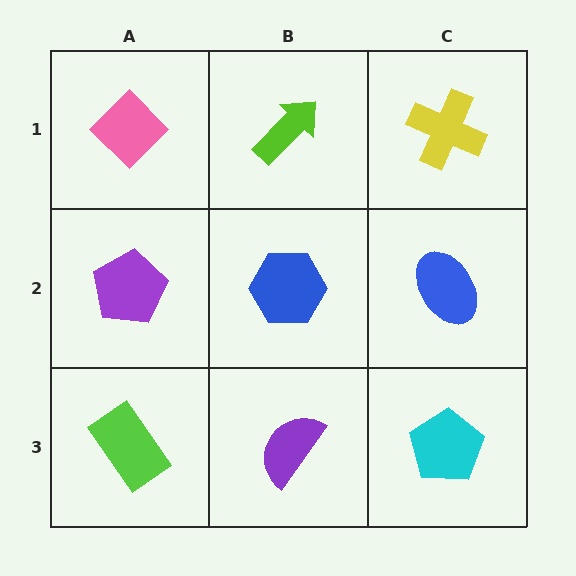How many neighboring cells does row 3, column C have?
2.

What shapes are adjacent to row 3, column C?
A blue ellipse (row 2, column C), a purple semicircle (row 3, column B).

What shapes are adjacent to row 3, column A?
A purple pentagon (row 2, column A), a purple semicircle (row 3, column B).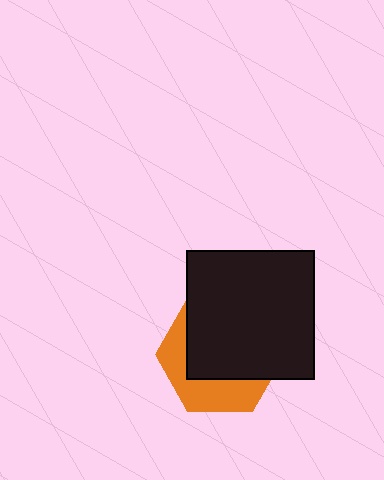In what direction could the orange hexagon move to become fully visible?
The orange hexagon could move down. That would shift it out from behind the black square entirely.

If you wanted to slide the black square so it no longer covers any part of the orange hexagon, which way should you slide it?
Slide it up — that is the most direct way to separate the two shapes.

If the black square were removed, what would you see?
You would see the complete orange hexagon.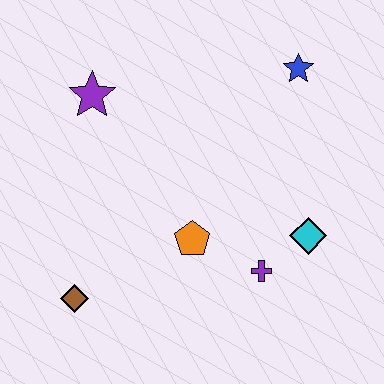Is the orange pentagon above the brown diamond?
Yes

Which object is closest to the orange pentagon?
The purple cross is closest to the orange pentagon.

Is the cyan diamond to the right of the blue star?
Yes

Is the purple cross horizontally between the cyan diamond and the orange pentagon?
Yes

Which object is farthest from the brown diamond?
The blue star is farthest from the brown diamond.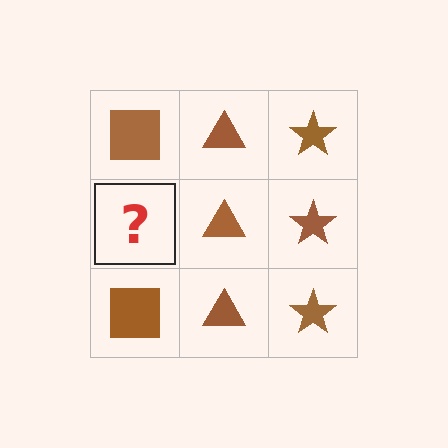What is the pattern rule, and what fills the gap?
The rule is that each column has a consistent shape. The gap should be filled with a brown square.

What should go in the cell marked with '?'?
The missing cell should contain a brown square.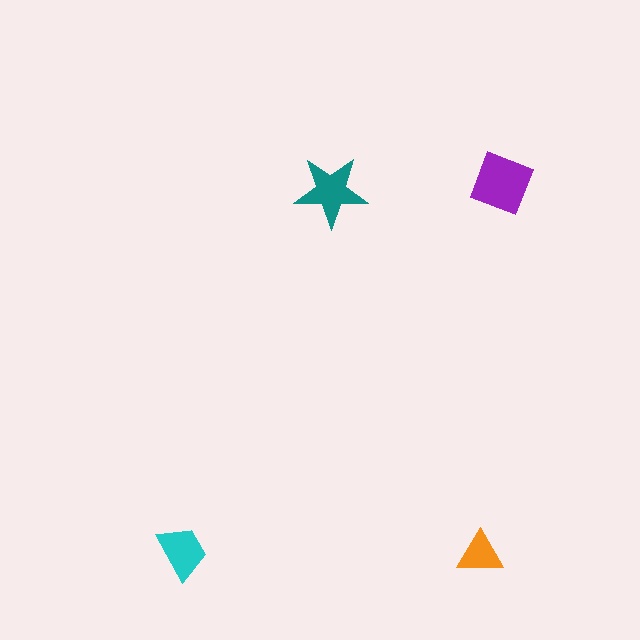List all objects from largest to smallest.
The purple diamond, the teal star, the cyan trapezoid, the orange triangle.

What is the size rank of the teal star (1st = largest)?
2nd.